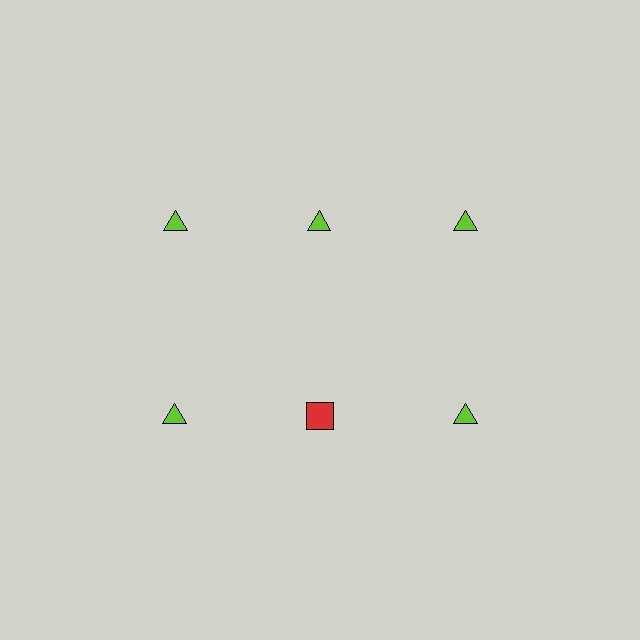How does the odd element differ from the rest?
It differs in both color (red instead of lime) and shape (square instead of triangle).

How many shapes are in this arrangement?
There are 6 shapes arranged in a grid pattern.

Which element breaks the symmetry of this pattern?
The red square in the second row, second from left column breaks the symmetry. All other shapes are lime triangles.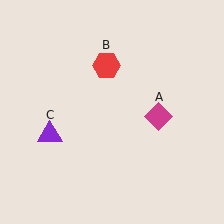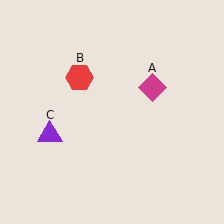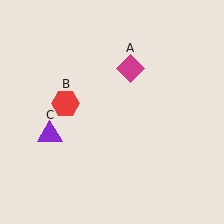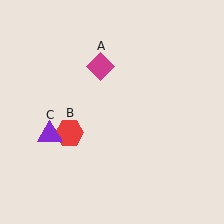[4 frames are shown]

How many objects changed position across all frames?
2 objects changed position: magenta diamond (object A), red hexagon (object B).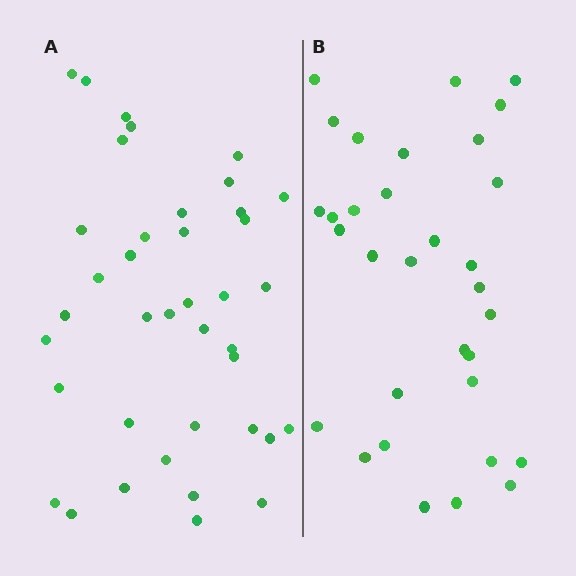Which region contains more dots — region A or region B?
Region A (the left region) has more dots.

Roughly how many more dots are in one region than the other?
Region A has roughly 8 or so more dots than region B.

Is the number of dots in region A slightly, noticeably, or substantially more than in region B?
Region A has only slightly more — the two regions are fairly close. The ratio is roughly 1.2 to 1.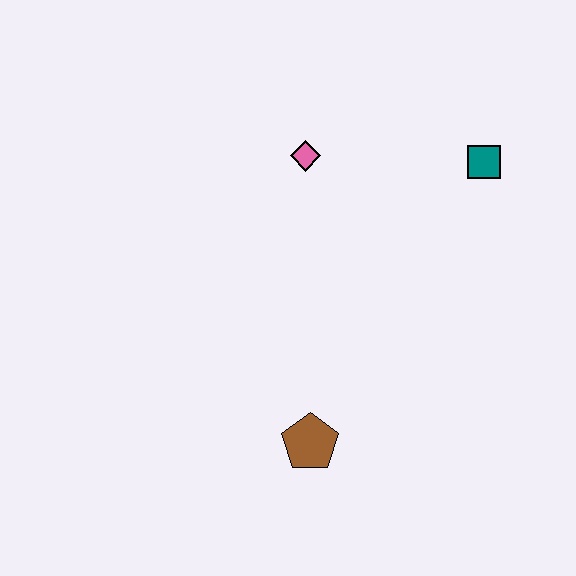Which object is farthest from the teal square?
The brown pentagon is farthest from the teal square.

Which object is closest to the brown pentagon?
The pink diamond is closest to the brown pentagon.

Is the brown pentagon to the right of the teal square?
No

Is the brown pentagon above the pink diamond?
No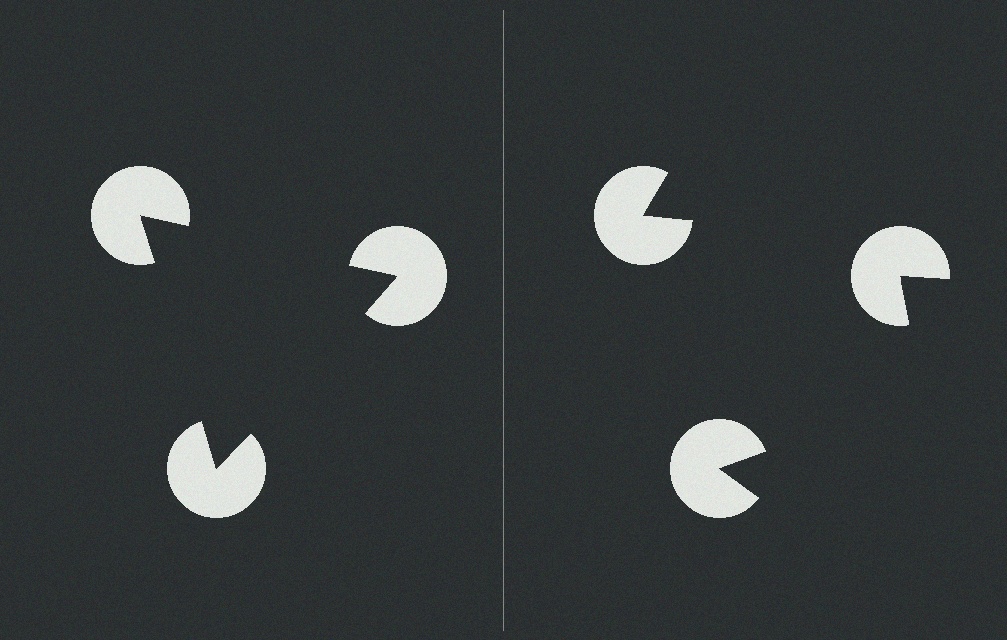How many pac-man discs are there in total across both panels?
6 — 3 on each side.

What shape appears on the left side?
An illusory triangle.